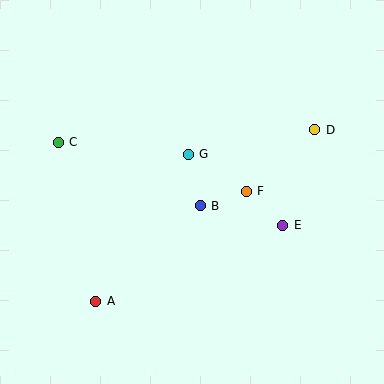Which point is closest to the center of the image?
Point B at (200, 206) is closest to the center.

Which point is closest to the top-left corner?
Point C is closest to the top-left corner.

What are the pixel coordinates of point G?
Point G is at (188, 154).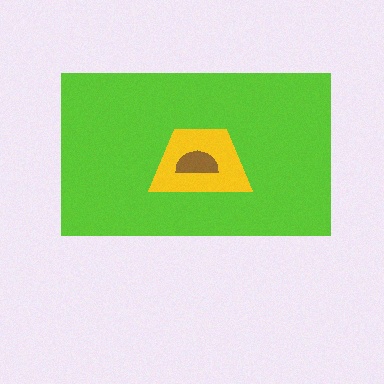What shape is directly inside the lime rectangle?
The yellow trapezoid.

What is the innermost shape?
The brown semicircle.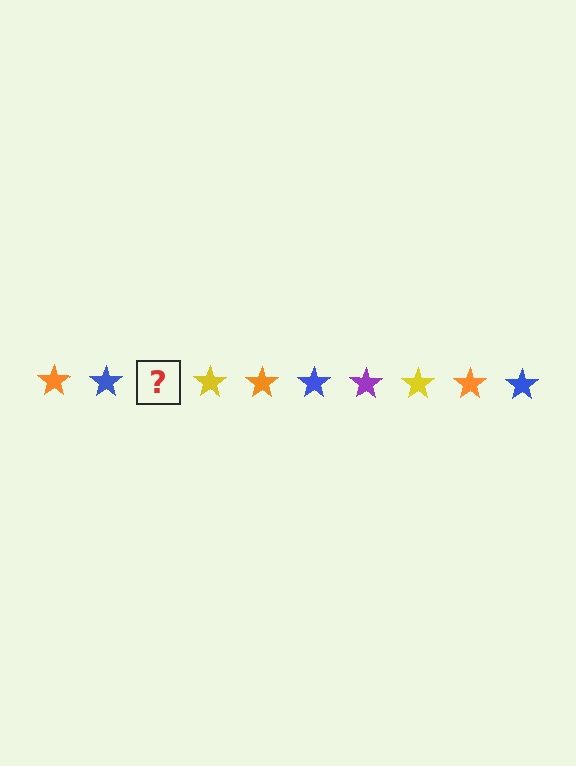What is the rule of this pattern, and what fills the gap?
The rule is that the pattern cycles through orange, blue, purple, yellow stars. The gap should be filled with a purple star.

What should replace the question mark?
The question mark should be replaced with a purple star.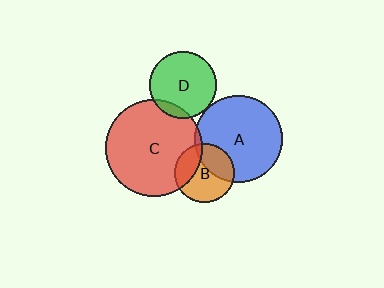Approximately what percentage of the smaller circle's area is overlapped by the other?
Approximately 10%.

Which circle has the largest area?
Circle C (red).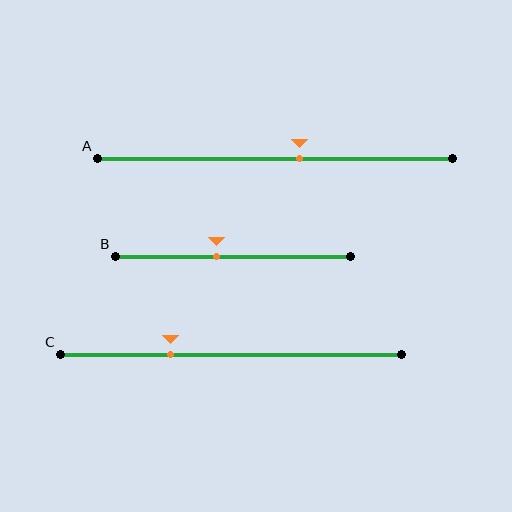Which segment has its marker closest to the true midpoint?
Segment B has its marker closest to the true midpoint.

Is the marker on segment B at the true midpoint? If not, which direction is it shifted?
No, the marker on segment B is shifted to the left by about 7% of the segment length.